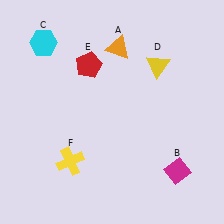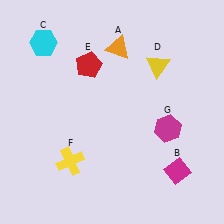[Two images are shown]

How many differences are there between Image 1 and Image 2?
There is 1 difference between the two images.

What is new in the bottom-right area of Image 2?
A magenta hexagon (G) was added in the bottom-right area of Image 2.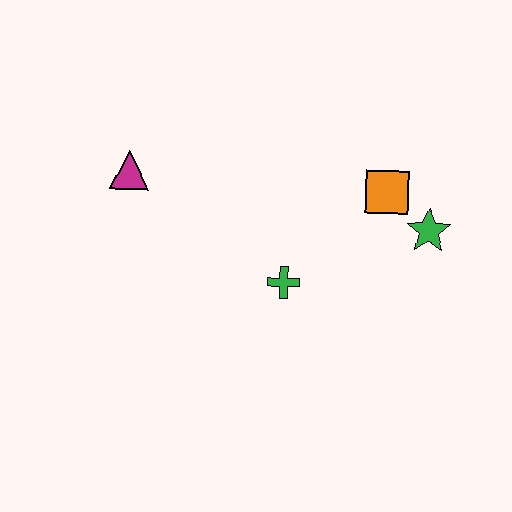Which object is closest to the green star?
The orange square is closest to the green star.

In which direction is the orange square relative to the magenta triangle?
The orange square is to the right of the magenta triangle.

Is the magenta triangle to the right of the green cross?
No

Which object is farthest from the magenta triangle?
The green star is farthest from the magenta triangle.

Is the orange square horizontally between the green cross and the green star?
Yes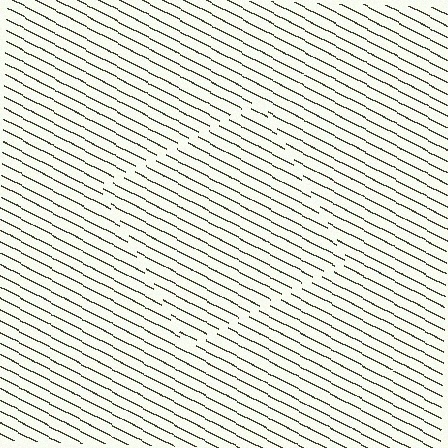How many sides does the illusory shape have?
4 sides — the line-ends trace a square.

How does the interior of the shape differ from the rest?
The interior of the shape contains the same grating, shifted by half a period — the contour is defined by the phase discontinuity where line-ends from the inner and outer gratings abut.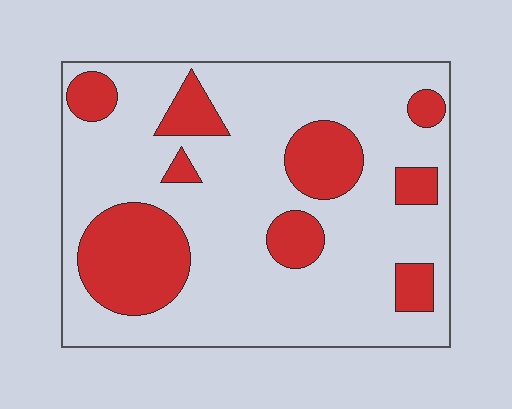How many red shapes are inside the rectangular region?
9.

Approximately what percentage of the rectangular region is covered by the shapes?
Approximately 25%.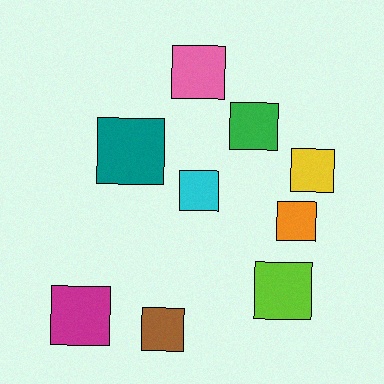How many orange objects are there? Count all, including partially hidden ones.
There is 1 orange object.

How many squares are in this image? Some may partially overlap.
There are 9 squares.